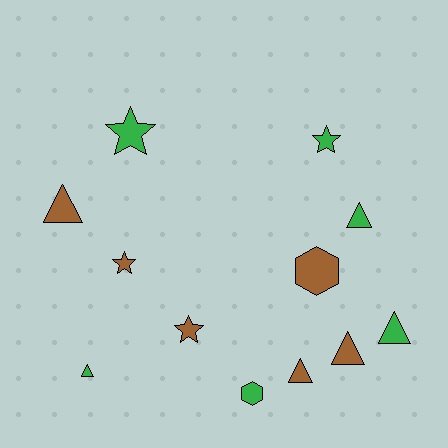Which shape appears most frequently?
Triangle, with 6 objects.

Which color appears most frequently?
Brown, with 6 objects.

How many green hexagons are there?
There is 1 green hexagon.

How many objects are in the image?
There are 12 objects.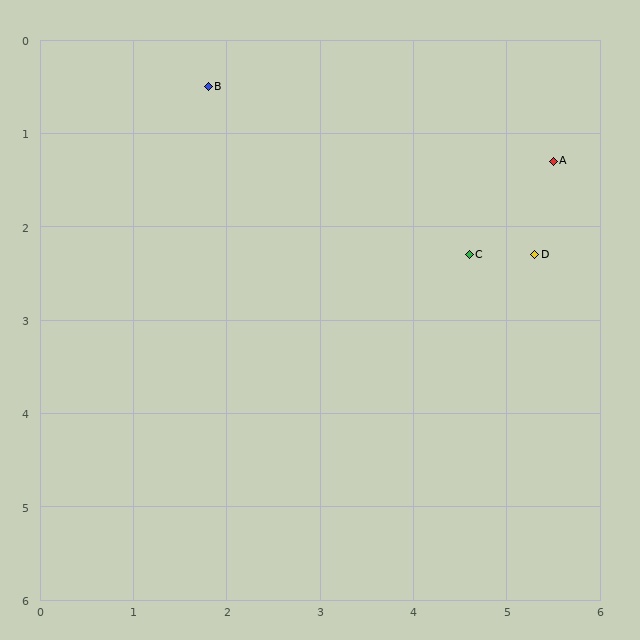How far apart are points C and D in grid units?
Points C and D are about 0.7 grid units apart.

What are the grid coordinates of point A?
Point A is at approximately (5.5, 1.3).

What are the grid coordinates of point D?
Point D is at approximately (5.3, 2.3).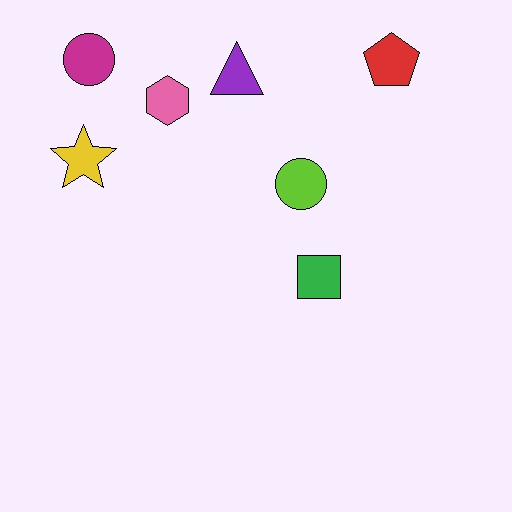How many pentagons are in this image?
There is 1 pentagon.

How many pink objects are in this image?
There is 1 pink object.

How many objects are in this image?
There are 7 objects.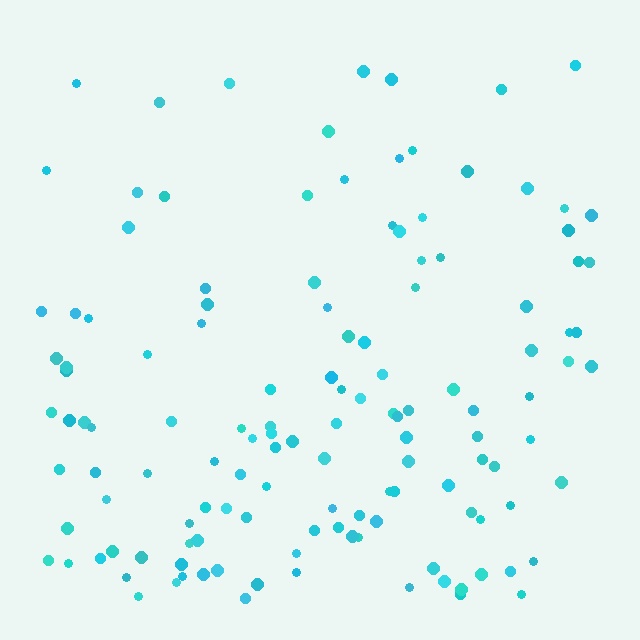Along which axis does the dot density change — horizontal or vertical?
Vertical.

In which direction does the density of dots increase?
From top to bottom, with the bottom side densest.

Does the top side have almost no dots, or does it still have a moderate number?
Still a moderate number, just noticeably fewer than the bottom.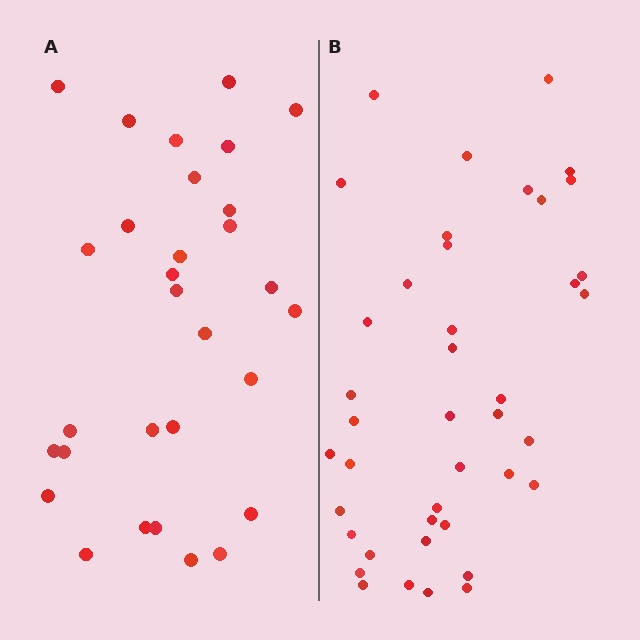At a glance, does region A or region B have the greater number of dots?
Region B (the right region) has more dots.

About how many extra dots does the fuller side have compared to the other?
Region B has roughly 12 or so more dots than region A.